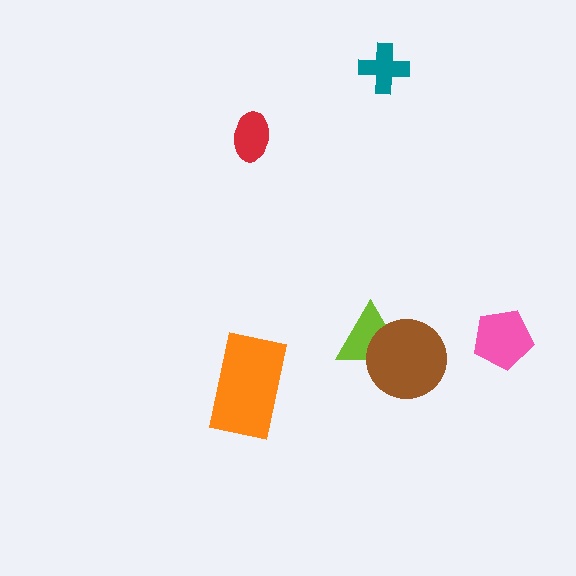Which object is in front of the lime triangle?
The brown circle is in front of the lime triangle.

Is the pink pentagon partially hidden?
No, no other shape covers it.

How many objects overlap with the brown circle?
1 object overlaps with the brown circle.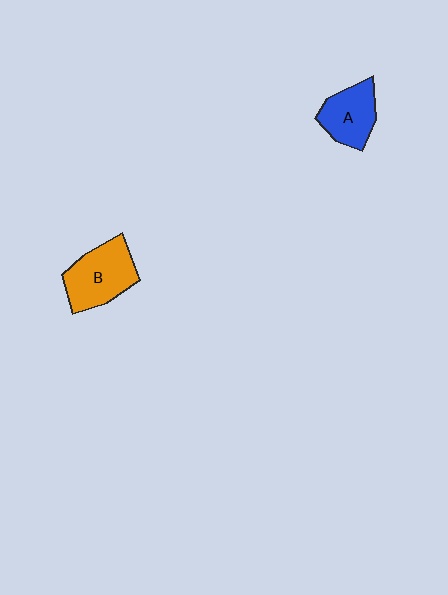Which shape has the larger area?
Shape B (orange).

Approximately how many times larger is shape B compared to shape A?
Approximately 1.3 times.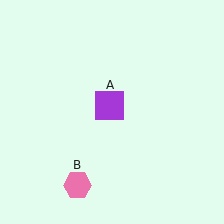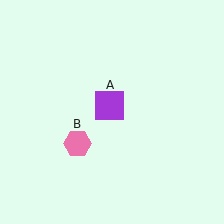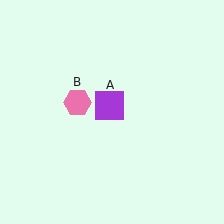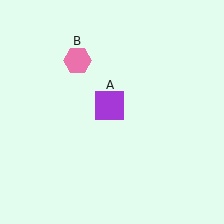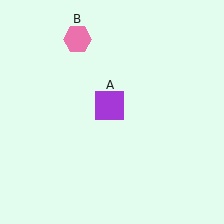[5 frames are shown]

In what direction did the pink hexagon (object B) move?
The pink hexagon (object B) moved up.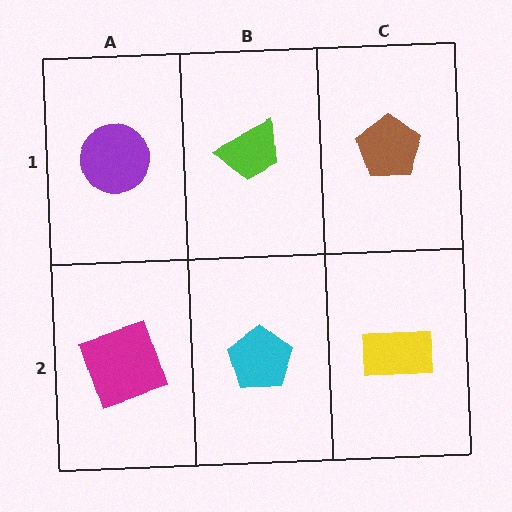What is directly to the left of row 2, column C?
A cyan pentagon.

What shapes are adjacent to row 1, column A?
A magenta square (row 2, column A), a lime trapezoid (row 1, column B).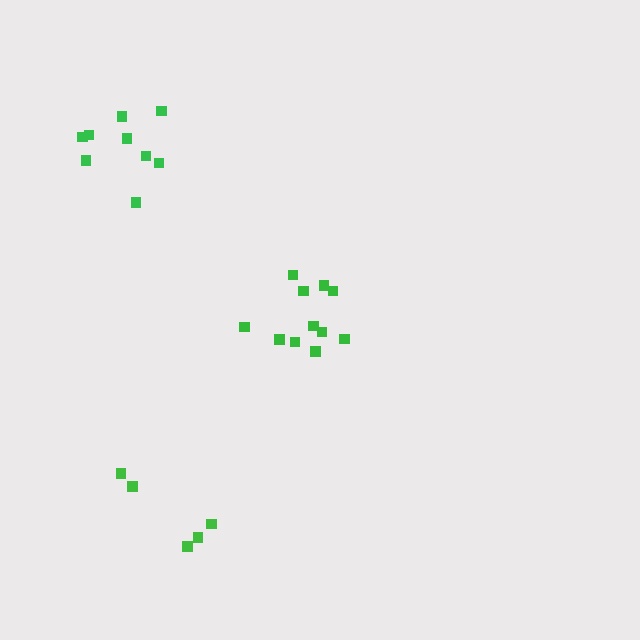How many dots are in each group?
Group 1: 9 dots, Group 2: 11 dots, Group 3: 5 dots (25 total).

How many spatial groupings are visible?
There are 3 spatial groupings.